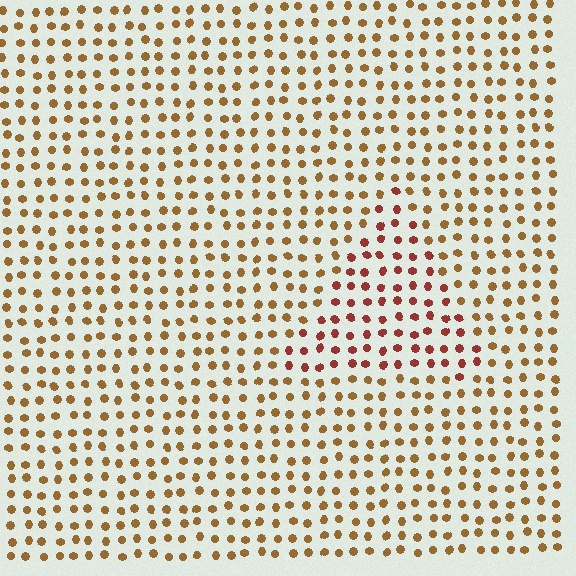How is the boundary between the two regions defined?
The boundary is defined purely by a slight shift in hue (about 33 degrees). Spacing, size, and orientation are identical on both sides.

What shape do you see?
I see a triangle.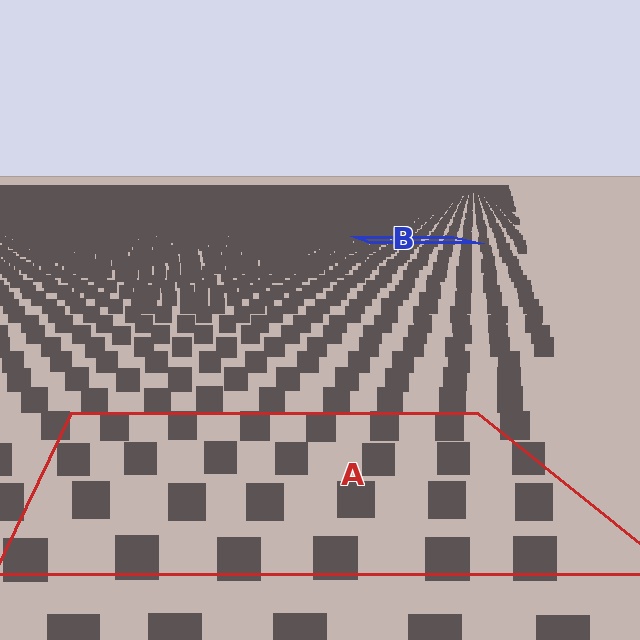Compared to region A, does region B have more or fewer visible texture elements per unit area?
Region B has more texture elements per unit area — they are packed more densely because it is farther away.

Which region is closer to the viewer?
Region A is closer. The texture elements there are larger and more spread out.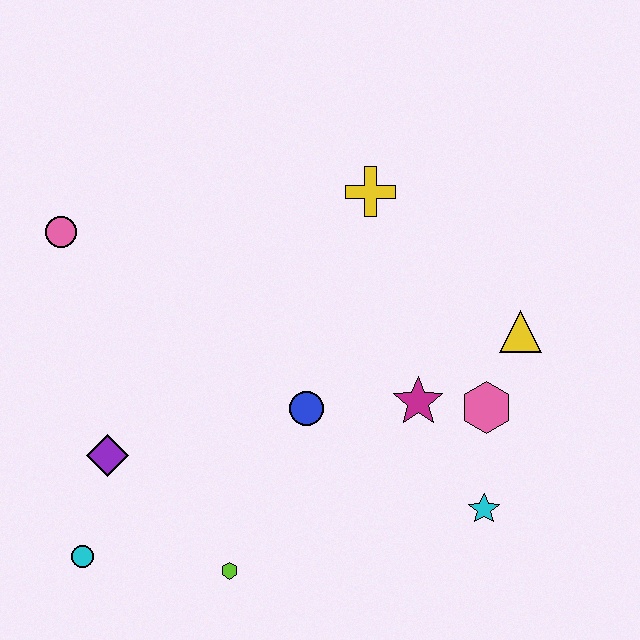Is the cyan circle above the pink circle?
No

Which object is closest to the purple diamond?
The cyan circle is closest to the purple diamond.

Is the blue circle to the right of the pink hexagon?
No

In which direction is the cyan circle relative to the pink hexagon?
The cyan circle is to the left of the pink hexagon.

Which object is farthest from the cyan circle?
The yellow triangle is farthest from the cyan circle.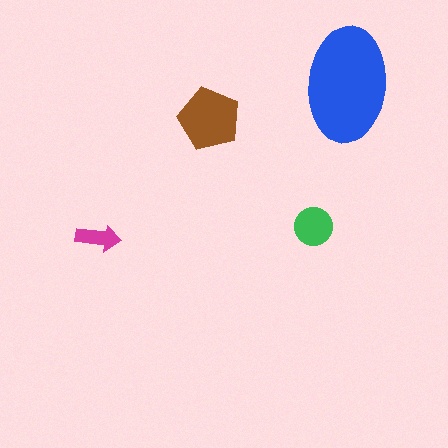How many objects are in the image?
There are 4 objects in the image.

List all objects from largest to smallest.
The blue ellipse, the brown pentagon, the green circle, the magenta arrow.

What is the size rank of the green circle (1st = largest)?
3rd.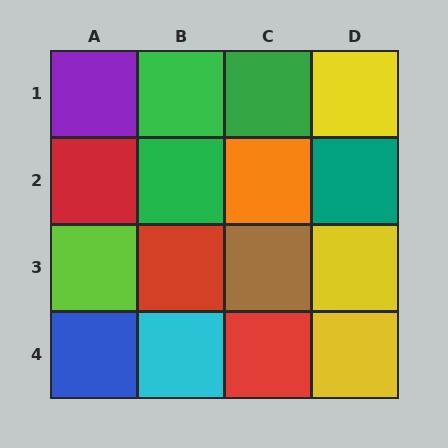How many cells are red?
3 cells are red.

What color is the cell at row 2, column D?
Teal.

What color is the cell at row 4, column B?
Cyan.